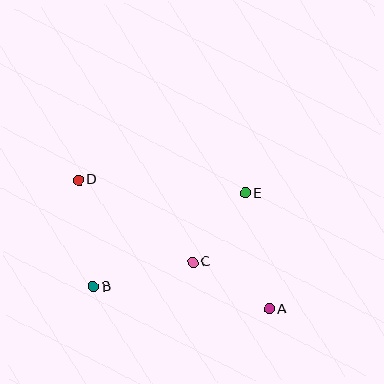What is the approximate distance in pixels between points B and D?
The distance between B and D is approximately 108 pixels.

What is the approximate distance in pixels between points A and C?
The distance between A and C is approximately 90 pixels.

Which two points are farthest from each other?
Points A and D are farthest from each other.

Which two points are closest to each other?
Points C and E are closest to each other.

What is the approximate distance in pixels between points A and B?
The distance between A and B is approximately 177 pixels.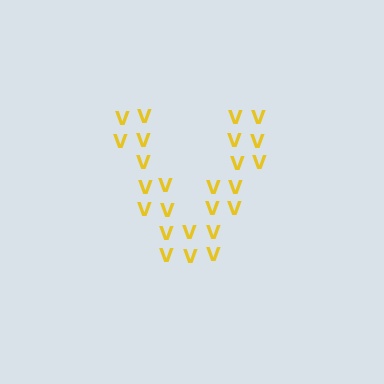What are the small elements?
The small elements are letter V's.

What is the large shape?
The large shape is the letter V.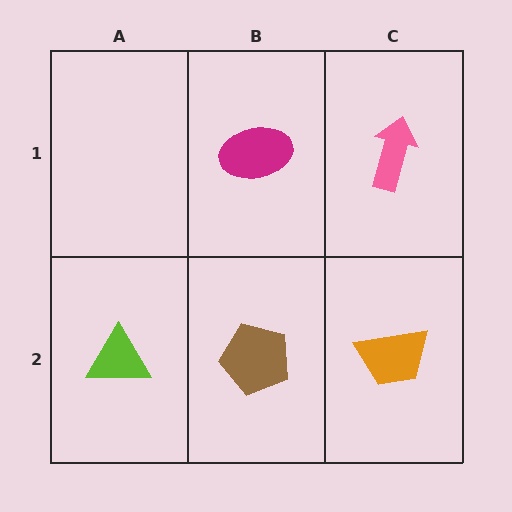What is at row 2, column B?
A brown pentagon.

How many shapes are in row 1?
2 shapes.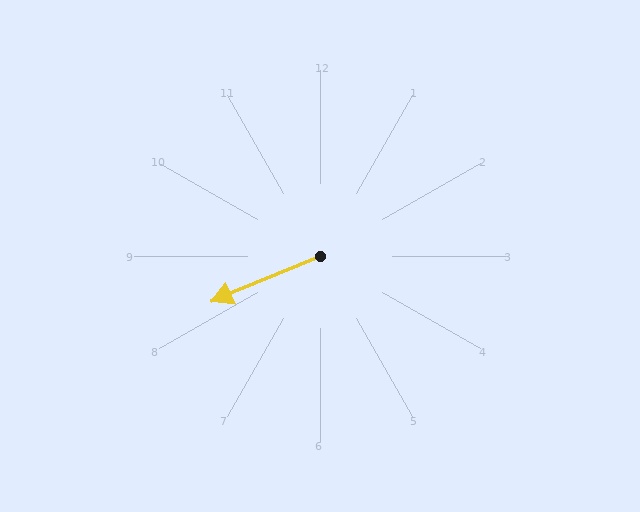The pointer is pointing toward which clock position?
Roughly 8 o'clock.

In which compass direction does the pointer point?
Southwest.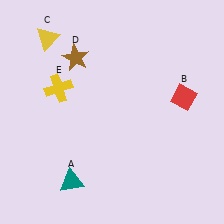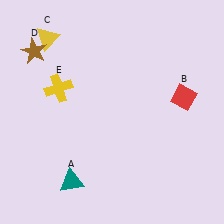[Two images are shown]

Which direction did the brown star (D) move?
The brown star (D) moved left.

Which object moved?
The brown star (D) moved left.